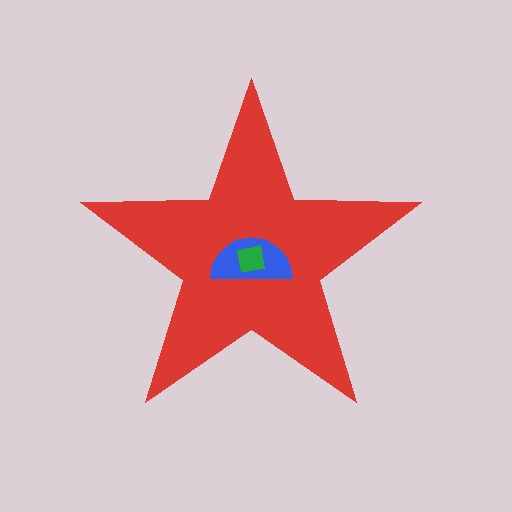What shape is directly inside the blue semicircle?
The green square.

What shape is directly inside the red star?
The blue semicircle.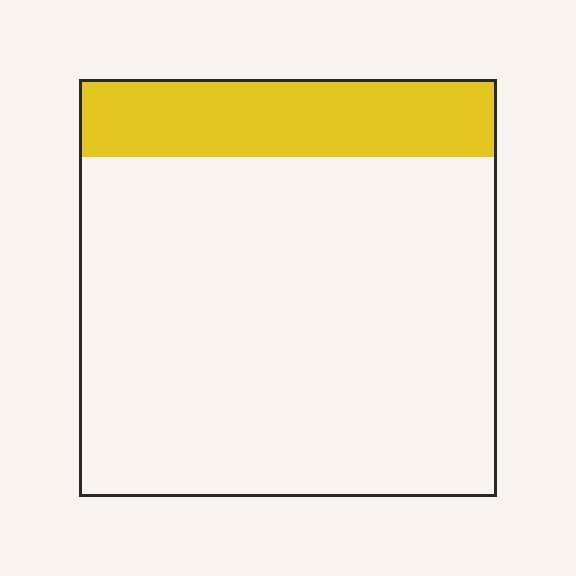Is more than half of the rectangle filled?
No.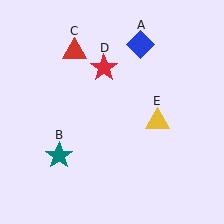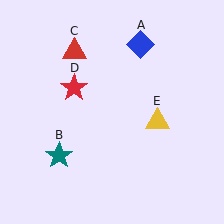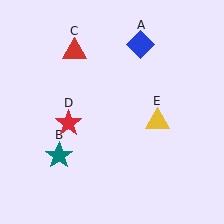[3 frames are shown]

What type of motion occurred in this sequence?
The red star (object D) rotated counterclockwise around the center of the scene.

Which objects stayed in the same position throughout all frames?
Blue diamond (object A) and teal star (object B) and red triangle (object C) and yellow triangle (object E) remained stationary.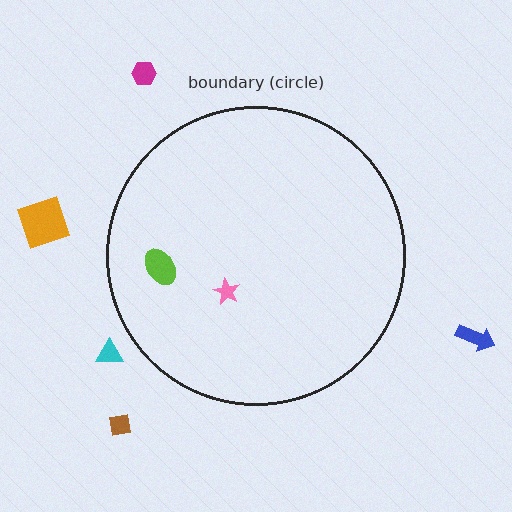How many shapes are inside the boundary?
2 inside, 5 outside.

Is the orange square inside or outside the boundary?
Outside.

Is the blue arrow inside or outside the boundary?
Outside.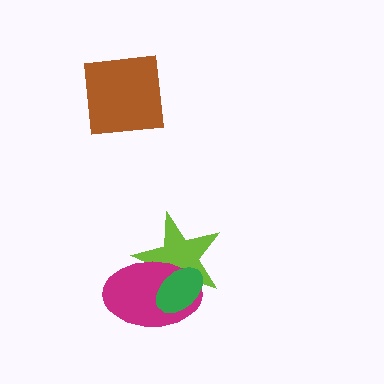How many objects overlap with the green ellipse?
2 objects overlap with the green ellipse.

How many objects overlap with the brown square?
0 objects overlap with the brown square.